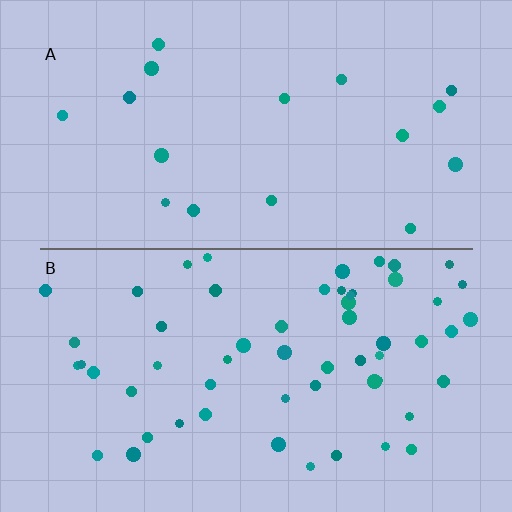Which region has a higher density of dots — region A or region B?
B (the bottom).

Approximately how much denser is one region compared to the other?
Approximately 3.3× — region B over region A.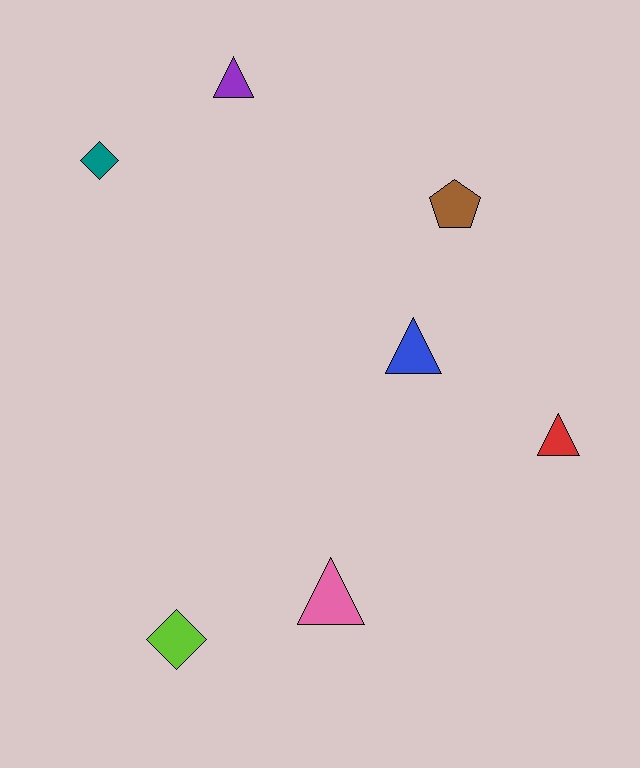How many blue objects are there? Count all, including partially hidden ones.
There is 1 blue object.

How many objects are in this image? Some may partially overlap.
There are 7 objects.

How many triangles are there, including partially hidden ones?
There are 4 triangles.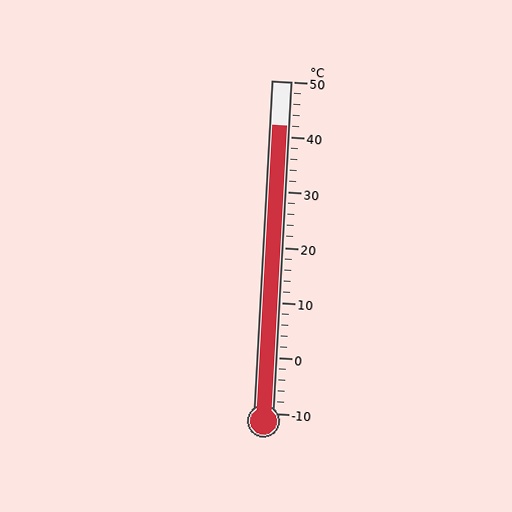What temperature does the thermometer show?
The thermometer shows approximately 42°C.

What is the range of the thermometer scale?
The thermometer scale ranges from -10°C to 50°C.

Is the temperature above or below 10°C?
The temperature is above 10°C.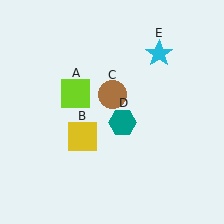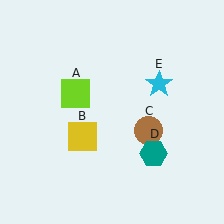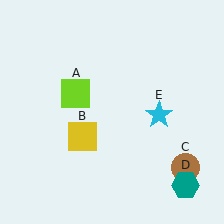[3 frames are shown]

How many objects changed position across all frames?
3 objects changed position: brown circle (object C), teal hexagon (object D), cyan star (object E).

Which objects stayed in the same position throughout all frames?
Lime square (object A) and yellow square (object B) remained stationary.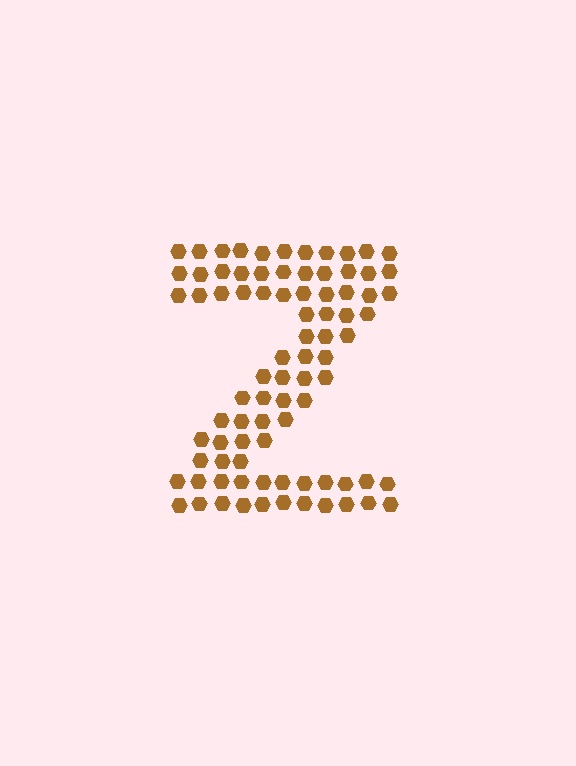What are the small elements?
The small elements are hexagons.